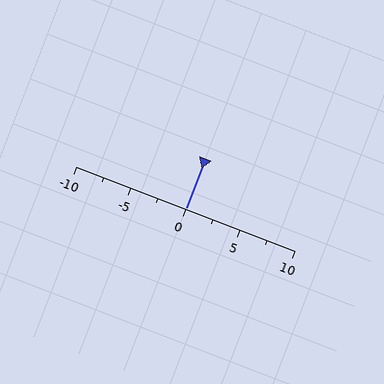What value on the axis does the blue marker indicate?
The marker indicates approximately 0.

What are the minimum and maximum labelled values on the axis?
The axis runs from -10 to 10.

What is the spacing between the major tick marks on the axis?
The major ticks are spaced 5 apart.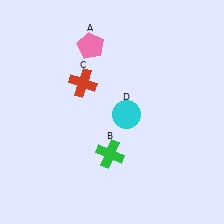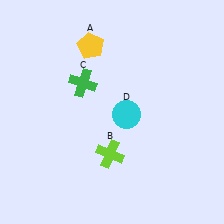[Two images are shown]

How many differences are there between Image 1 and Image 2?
There are 3 differences between the two images.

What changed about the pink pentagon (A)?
In Image 1, A is pink. In Image 2, it changed to yellow.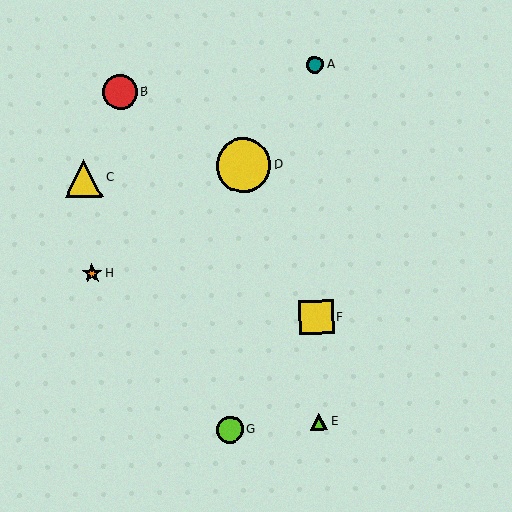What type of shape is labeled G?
Shape G is a lime circle.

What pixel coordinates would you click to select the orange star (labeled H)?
Click at (92, 273) to select the orange star H.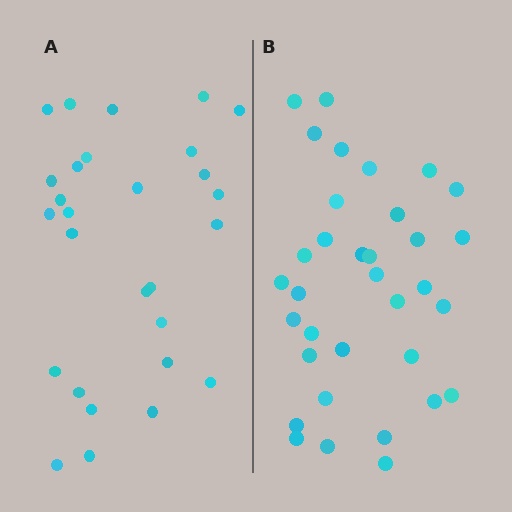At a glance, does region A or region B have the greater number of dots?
Region B (the right region) has more dots.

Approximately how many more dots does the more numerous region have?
Region B has about 6 more dots than region A.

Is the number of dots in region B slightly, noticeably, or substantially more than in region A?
Region B has only slightly more — the two regions are fairly close. The ratio is roughly 1.2 to 1.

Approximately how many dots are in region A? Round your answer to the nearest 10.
About 30 dots. (The exact count is 28, which rounds to 30.)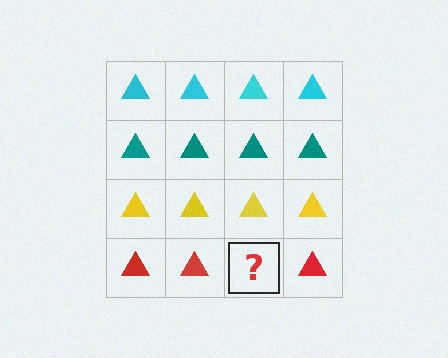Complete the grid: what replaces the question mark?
The question mark should be replaced with a red triangle.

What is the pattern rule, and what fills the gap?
The rule is that each row has a consistent color. The gap should be filled with a red triangle.